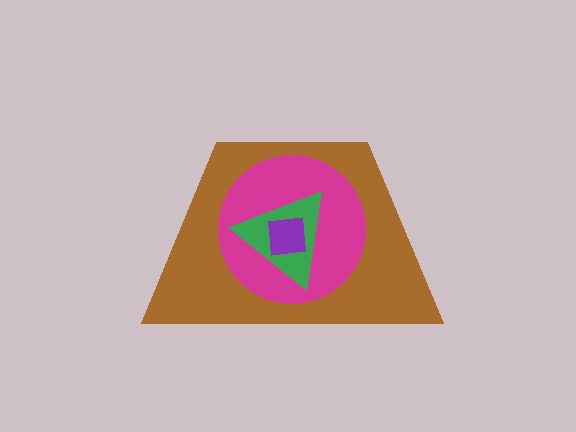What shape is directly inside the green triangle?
The purple square.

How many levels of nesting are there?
4.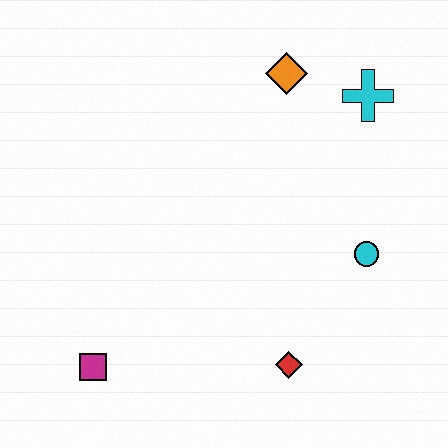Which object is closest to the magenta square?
The red diamond is closest to the magenta square.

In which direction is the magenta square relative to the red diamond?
The magenta square is to the left of the red diamond.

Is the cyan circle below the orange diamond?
Yes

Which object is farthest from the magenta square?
The cyan cross is farthest from the magenta square.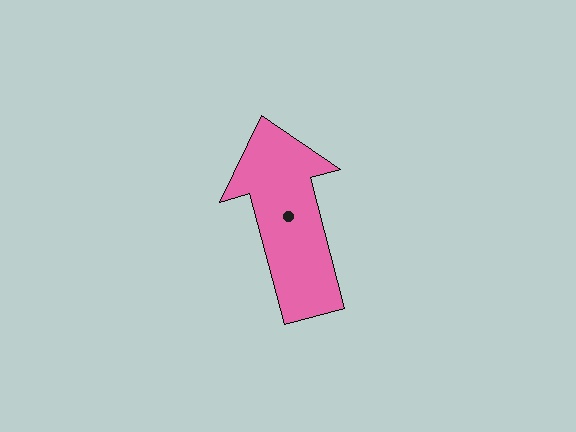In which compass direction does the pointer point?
North.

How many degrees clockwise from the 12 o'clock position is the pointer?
Approximately 345 degrees.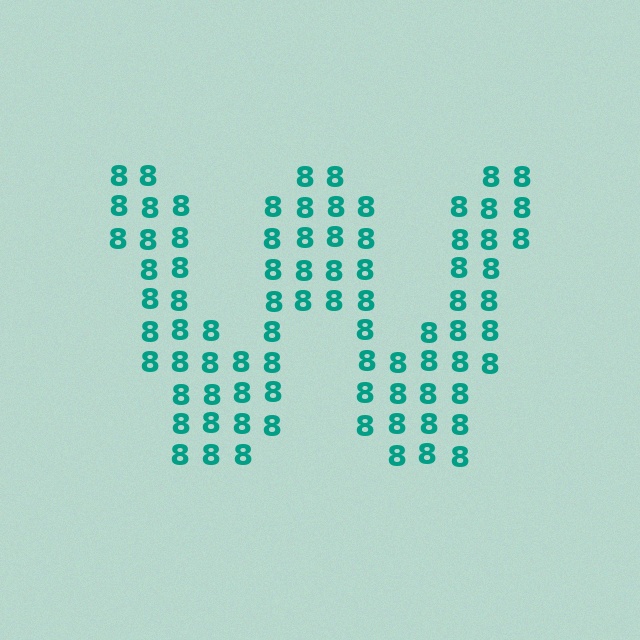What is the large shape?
The large shape is the letter W.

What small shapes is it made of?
It is made of small digit 8's.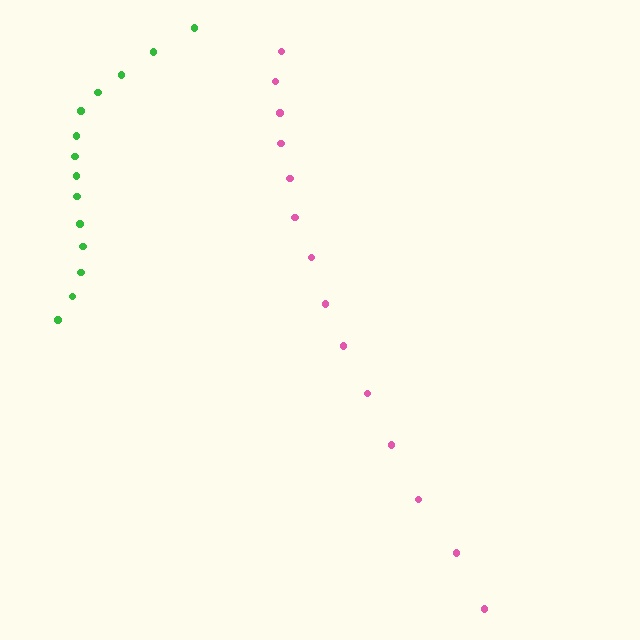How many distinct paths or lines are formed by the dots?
There are 2 distinct paths.